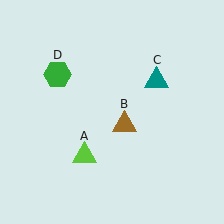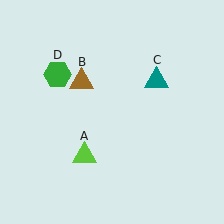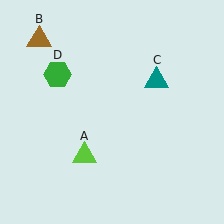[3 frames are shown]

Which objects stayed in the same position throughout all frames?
Lime triangle (object A) and teal triangle (object C) and green hexagon (object D) remained stationary.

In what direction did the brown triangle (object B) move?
The brown triangle (object B) moved up and to the left.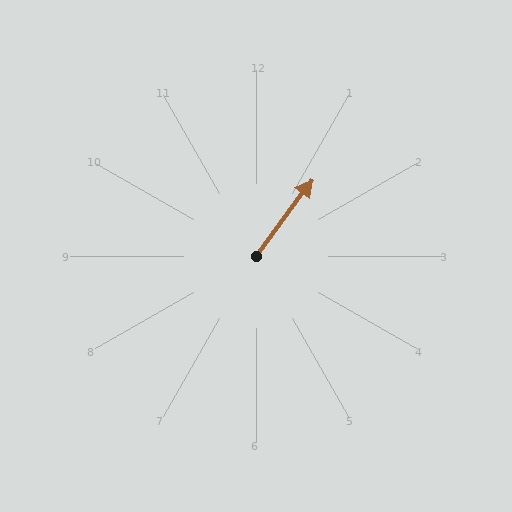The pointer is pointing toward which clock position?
Roughly 1 o'clock.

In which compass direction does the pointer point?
Northeast.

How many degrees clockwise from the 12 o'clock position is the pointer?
Approximately 36 degrees.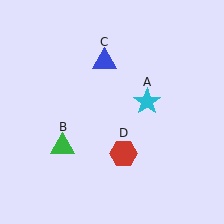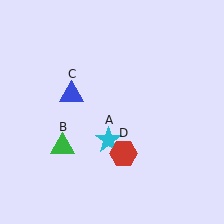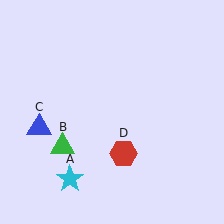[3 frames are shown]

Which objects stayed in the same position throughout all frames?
Green triangle (object B) and red hexagon (object D) remained stationary.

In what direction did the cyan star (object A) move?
The cyan star (object A) moved down and to the left.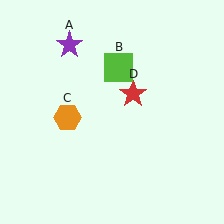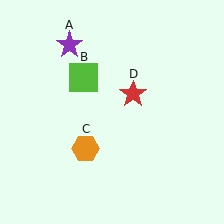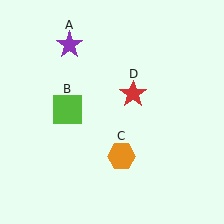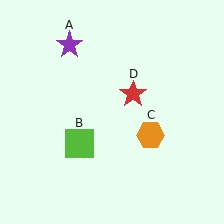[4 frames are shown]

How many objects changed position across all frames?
2 objects changed position: lime square (object B), orange hexagon (object C).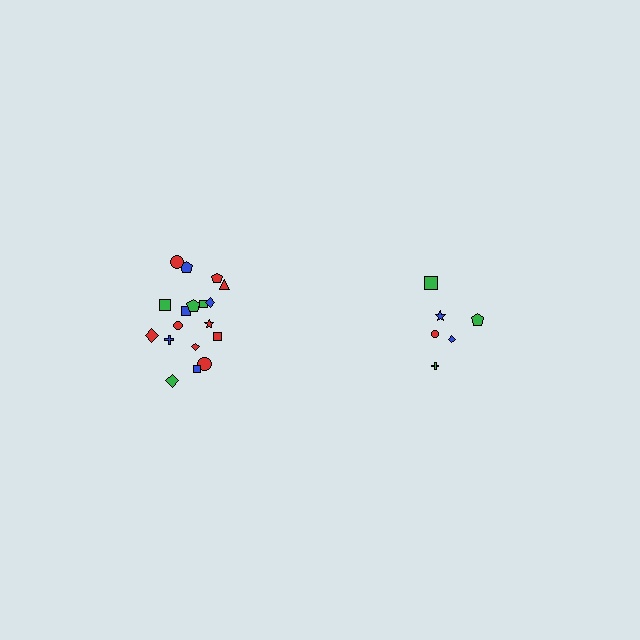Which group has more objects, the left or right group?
The left group.